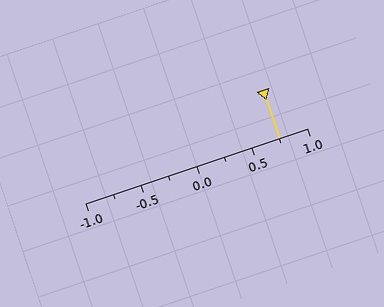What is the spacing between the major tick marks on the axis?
The major ticks are spaced 0.5 apart.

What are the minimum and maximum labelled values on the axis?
The axis runs from -1.0 to 1.0.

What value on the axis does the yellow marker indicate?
The marker indicates approximately 0.75.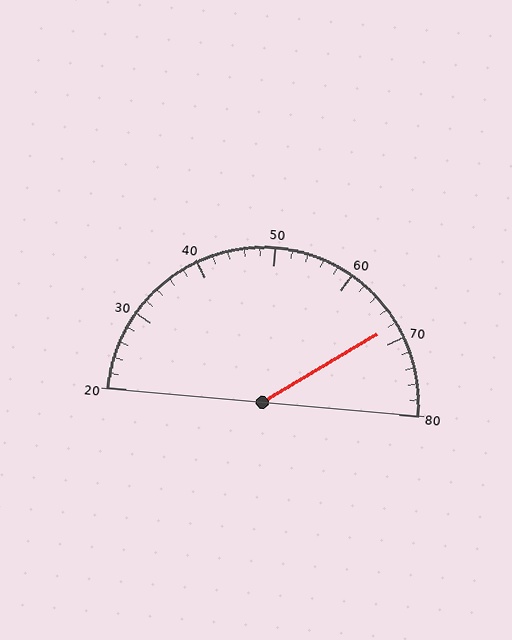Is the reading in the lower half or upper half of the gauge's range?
The reading is in the upper half of the range (20 to 80).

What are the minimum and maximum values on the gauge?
The gauge ranges from 20 to 80.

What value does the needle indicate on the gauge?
The needle indicates approximately 68.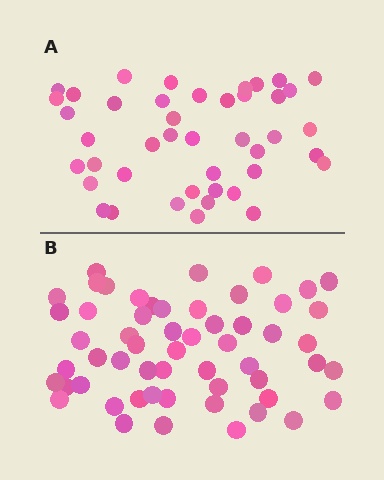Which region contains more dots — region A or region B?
Region B (the bottom region) has more dots.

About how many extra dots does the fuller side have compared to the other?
Region B has approximately 15 more dots than region A.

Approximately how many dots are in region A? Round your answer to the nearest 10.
About 40 dots. (The exact count is 43, which rounds to 40.)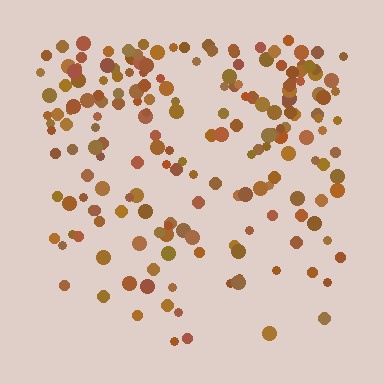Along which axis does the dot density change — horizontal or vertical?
Vertical.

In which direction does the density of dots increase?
From bottom to top, with the top side densest.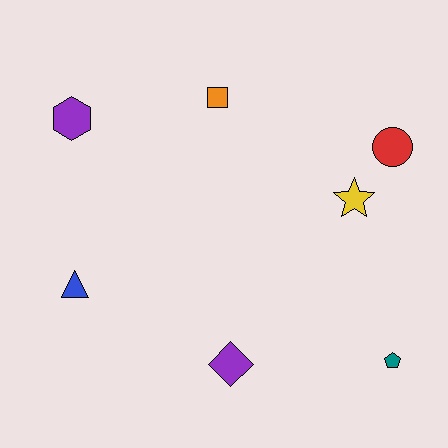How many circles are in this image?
There is 1 circle.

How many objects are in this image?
There are 7 objects.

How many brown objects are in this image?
There are no brown objects.